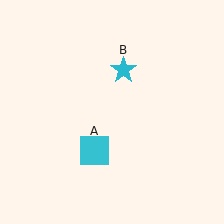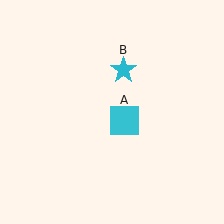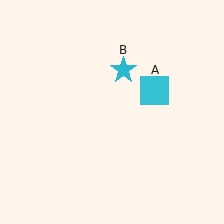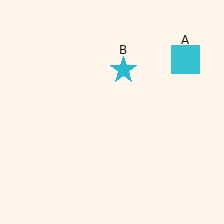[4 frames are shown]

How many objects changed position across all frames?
1 object changed position: cyan square (object A).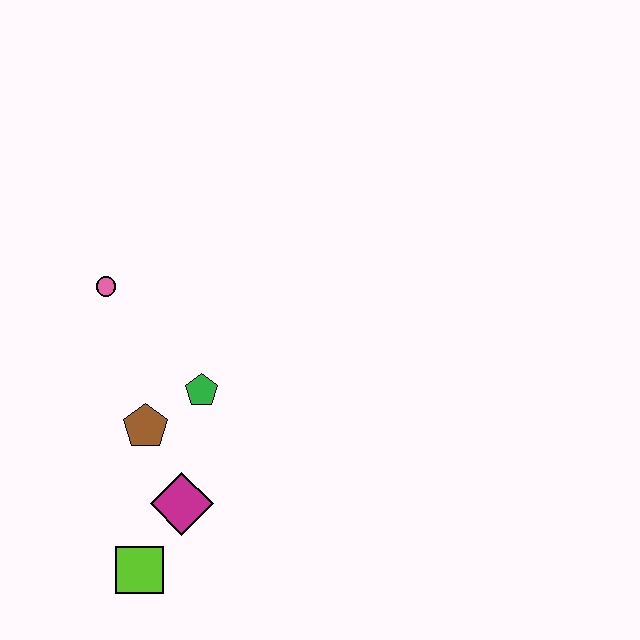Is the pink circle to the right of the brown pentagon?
No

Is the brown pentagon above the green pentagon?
No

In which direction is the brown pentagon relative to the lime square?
The brown pentagon is above the lime square.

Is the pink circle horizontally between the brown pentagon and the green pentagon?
No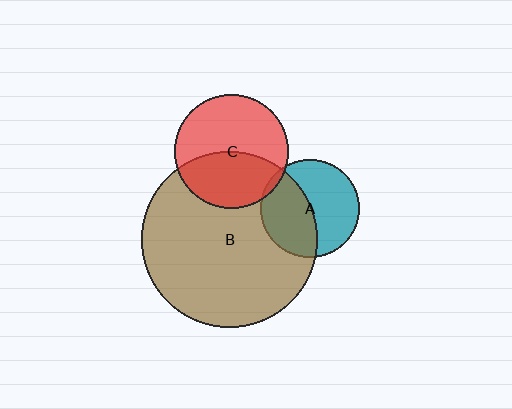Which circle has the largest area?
Circle B (brown).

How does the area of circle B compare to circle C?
Approximately 2.4 times.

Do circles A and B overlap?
Yes.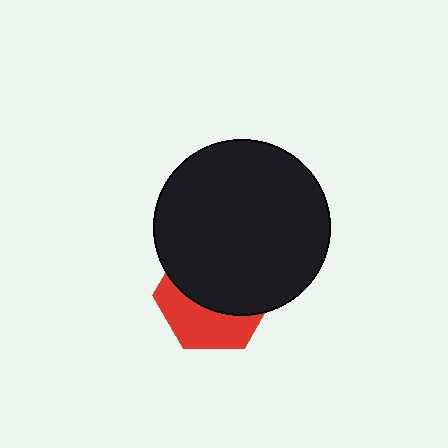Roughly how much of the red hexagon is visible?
A small part of it is visible (roughly 40%).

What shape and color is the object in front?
The object in front is a black circle.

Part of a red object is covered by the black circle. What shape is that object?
It is a hexagon.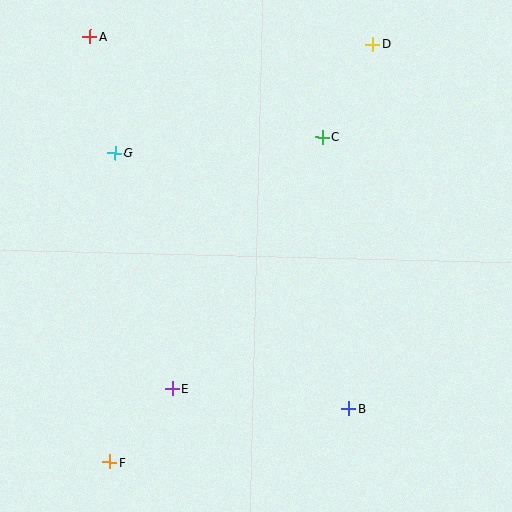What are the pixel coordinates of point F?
Point F is at (110, 462).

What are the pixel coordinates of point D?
Point D is at (373, 44).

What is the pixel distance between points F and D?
The distance between F and D is 494 pixels.